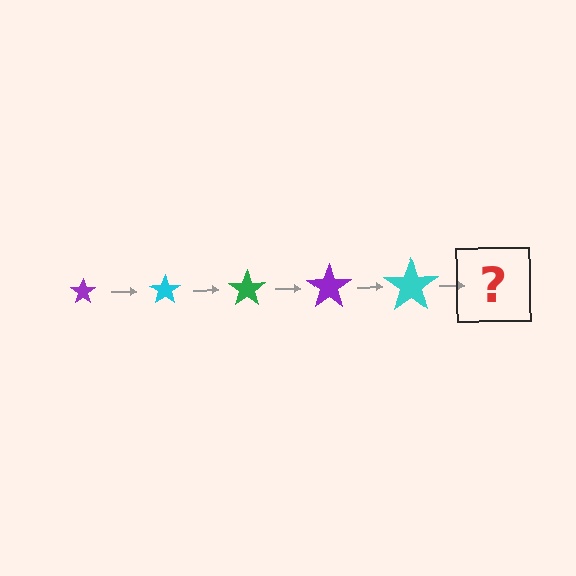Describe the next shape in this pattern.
It should be a green star, larger than the previous one.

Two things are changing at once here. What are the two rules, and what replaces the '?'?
The two rules are that the star grows larger each step and the color cycles through purple, cyan, and green. The '?' should be a green star, larger than the previous one.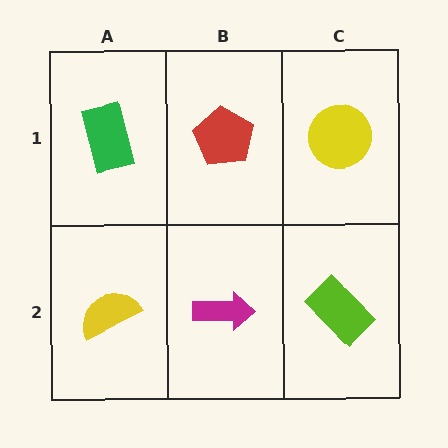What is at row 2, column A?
A yellow semicircle.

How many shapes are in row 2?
3 shapes.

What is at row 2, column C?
A lime rectangle.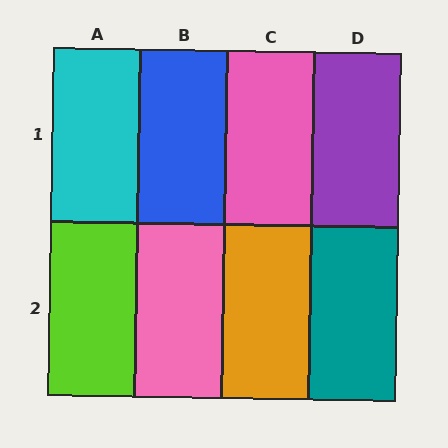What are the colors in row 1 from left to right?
Cyan, blue, pink, purple.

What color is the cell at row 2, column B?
Pink.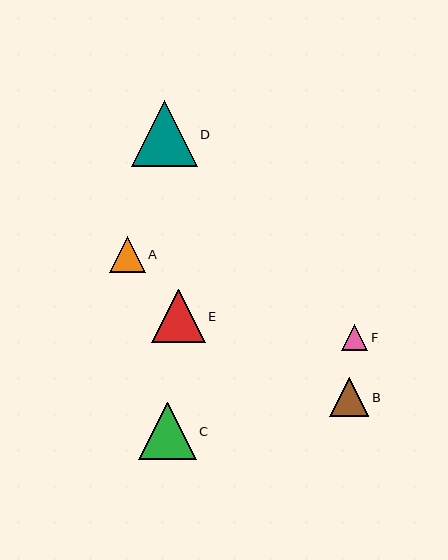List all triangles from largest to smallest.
From largest to smallest: D, C, E, B, A, F.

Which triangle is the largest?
Triangle D is the largest with a size of approximately 65 pixels.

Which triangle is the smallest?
Triangle F is the smallest with a size of approximately 27 pixels.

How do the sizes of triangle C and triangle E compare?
Triangle C and triangle E are approximately the same size.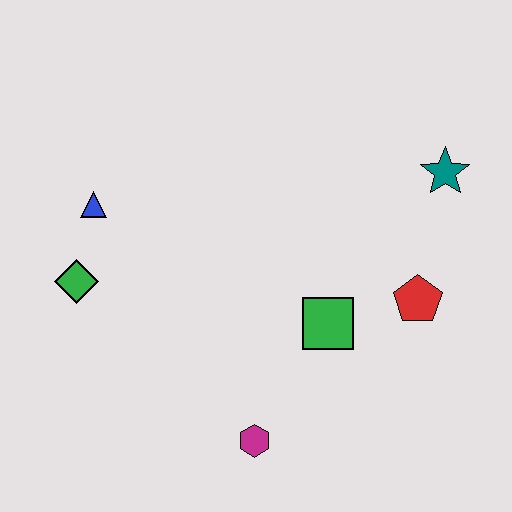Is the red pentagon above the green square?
Yes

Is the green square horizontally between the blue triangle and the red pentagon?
Yes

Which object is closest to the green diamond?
The blue triangle is closest to the green diamond.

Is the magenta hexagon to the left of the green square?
Yes